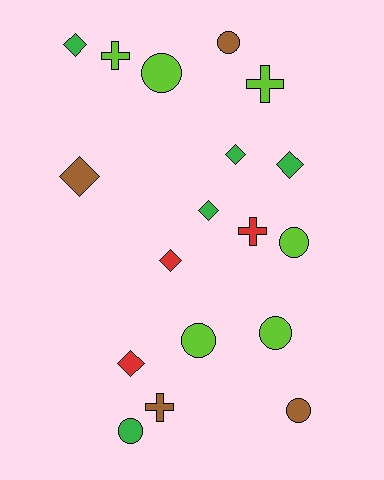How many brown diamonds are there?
There is 1 brown diamond.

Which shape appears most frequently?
Diamond, with 7 objects.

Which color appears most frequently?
Lime, with 6 objects.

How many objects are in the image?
There are 18 objects.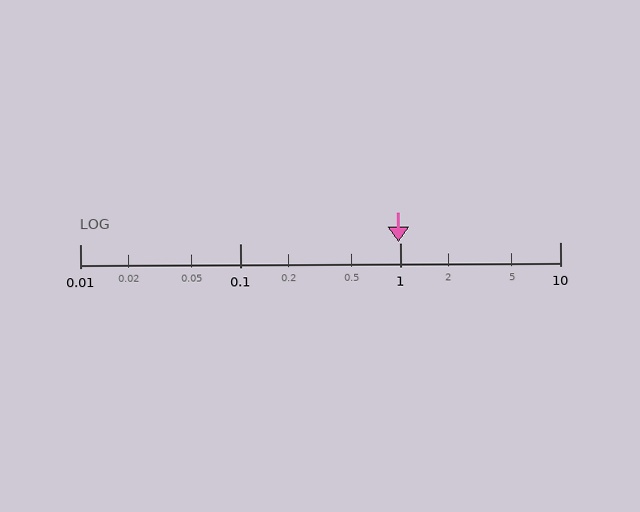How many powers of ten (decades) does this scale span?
The scale spans 3 decades, from 0.01 to 10.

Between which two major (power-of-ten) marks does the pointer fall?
The pointer is between 0.1 and 1.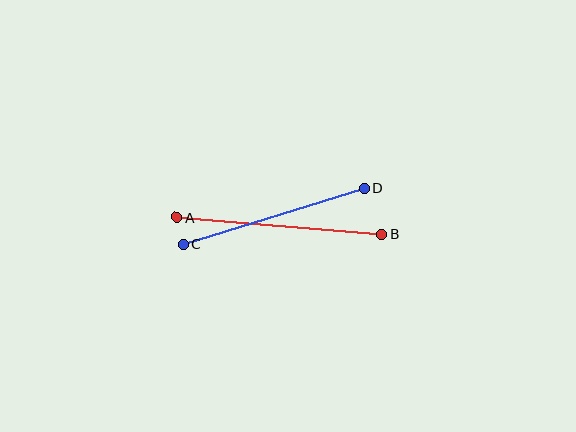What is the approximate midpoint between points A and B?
The midpoint is at approximately (279, 226) pixels.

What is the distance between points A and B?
The distance is approximately 206 pixels.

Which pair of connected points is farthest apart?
Points A and B are farthest apart.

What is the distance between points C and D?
The distance is approximately 190 pixels.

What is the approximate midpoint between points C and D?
The midpoint is at approximately (274, 216) pixels.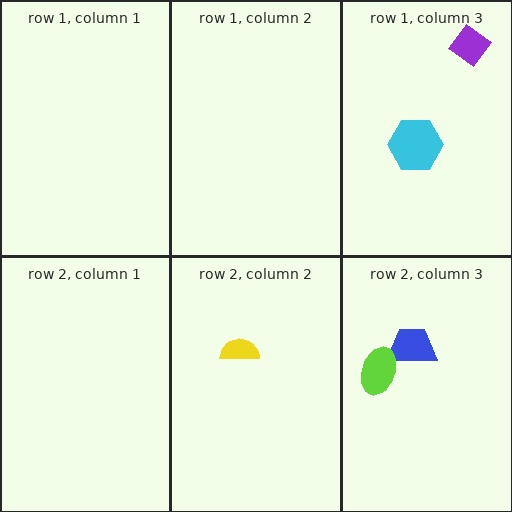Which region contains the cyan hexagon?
The row 1, column 3 region.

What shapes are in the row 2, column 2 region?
The yellow semicircle.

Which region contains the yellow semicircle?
The row 2, column 2 region.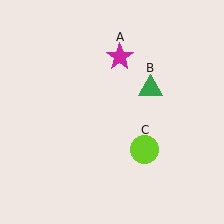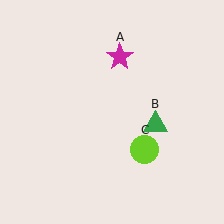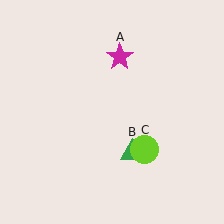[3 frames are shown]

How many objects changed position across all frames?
1 object changed position: green triangle (object B).